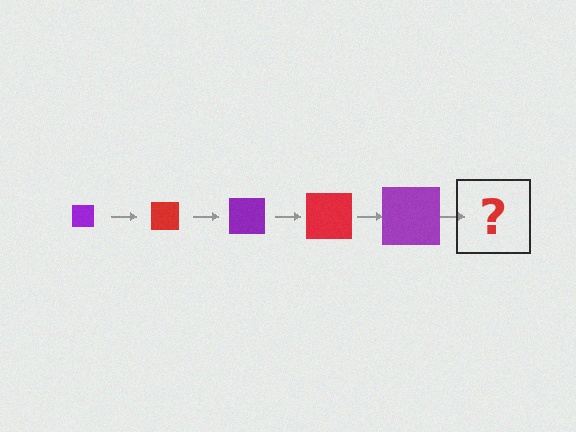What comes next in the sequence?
The next element should be a red square, larger than the previous one.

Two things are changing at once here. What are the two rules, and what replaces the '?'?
The two rules are that the square grows larger each step and the color cycles through purple and red. The '?' should be a red square, larger than the previous one.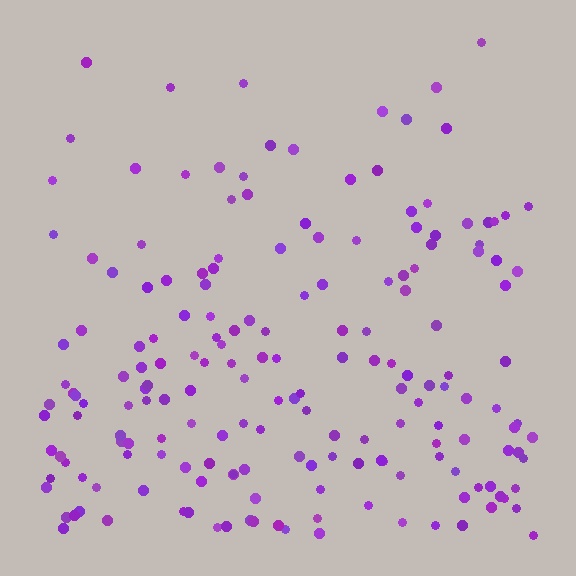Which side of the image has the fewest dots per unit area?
The top.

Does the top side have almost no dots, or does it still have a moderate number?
Still a moderate number, just noticeably fewer than the bottom.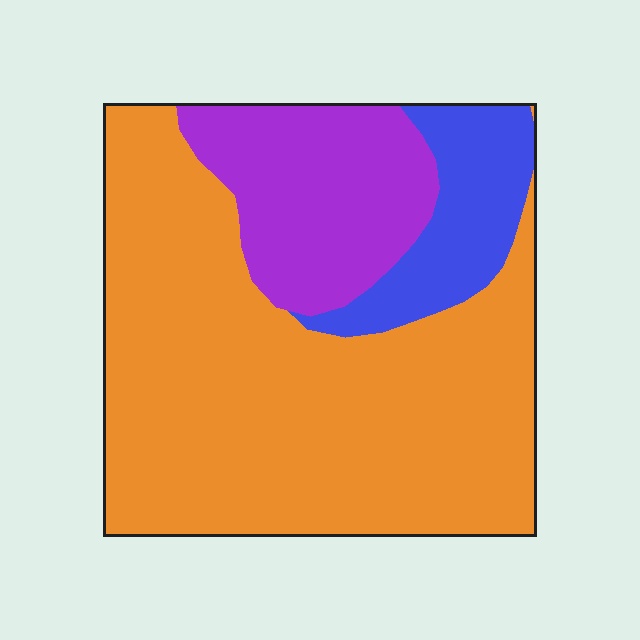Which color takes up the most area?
Orange, at roughly 65%.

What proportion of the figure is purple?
Purple takes up less than a quarter of the figure.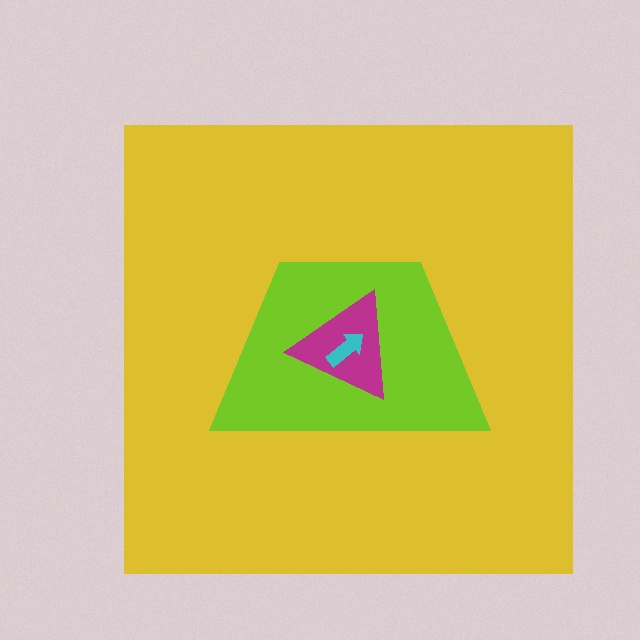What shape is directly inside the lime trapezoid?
The magenta triangle.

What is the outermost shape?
The yellow square.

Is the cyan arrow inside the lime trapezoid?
Yes.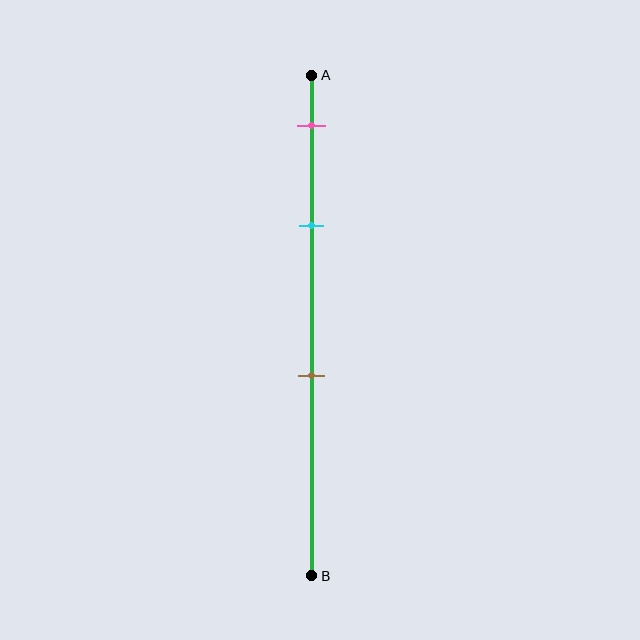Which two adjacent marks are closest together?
The pink and cyan marks are the closest adjacent pair.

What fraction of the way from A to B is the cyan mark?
The cyan mark is approximately 30% (0.3) of the way from A to B.